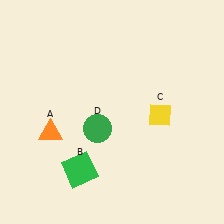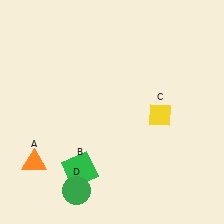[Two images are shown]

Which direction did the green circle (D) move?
The green circle (D) moved down.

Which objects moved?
The objects that moved are: the orange triangle (A), the green circle (D).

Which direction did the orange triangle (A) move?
The orange triangle (A) moved down.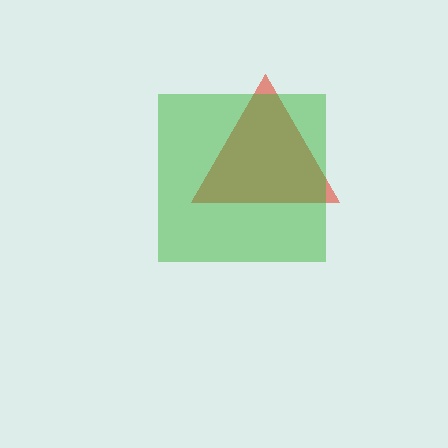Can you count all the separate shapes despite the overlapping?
Yes, there are 2 separate shapes.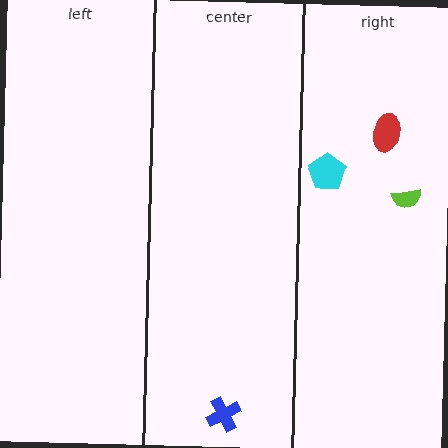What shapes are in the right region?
The lime semicircle, the cyan pentagon, the red ellipse.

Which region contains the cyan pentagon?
The right region.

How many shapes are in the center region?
1.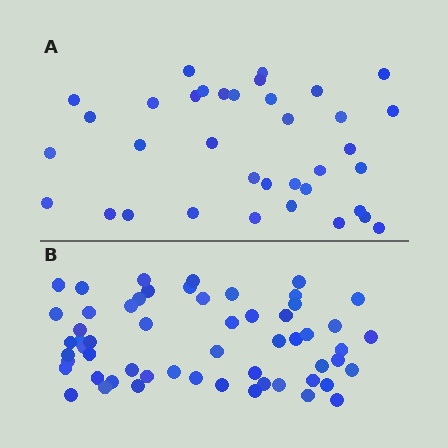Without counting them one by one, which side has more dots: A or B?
Region B (the bottom region) has more dots.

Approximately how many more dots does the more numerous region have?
Region B has approximately 20 more dots than region A.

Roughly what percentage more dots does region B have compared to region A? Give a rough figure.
About 60% more.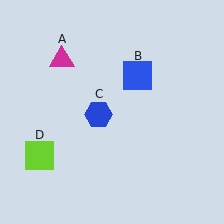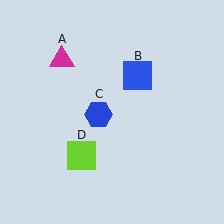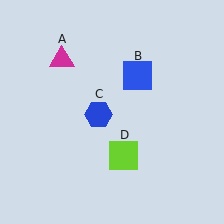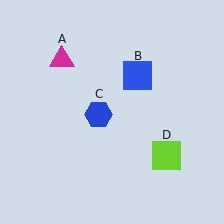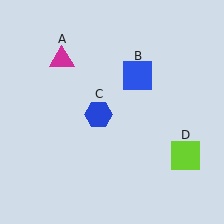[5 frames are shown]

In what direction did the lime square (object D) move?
The lime square (object D) moved right.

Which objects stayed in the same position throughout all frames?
Magenta triangle (object A) and blue square (object B) and blue hexagon (object C) remained stationary.